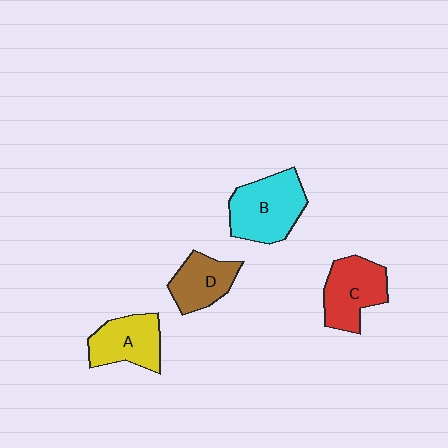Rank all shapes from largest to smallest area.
From largest to smallest: B (cyan), C (red), A (yellow), D (brown).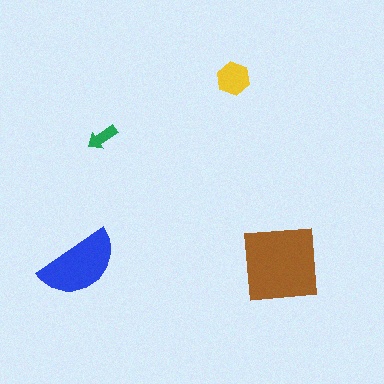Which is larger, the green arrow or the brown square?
The brown square.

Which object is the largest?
The brown square.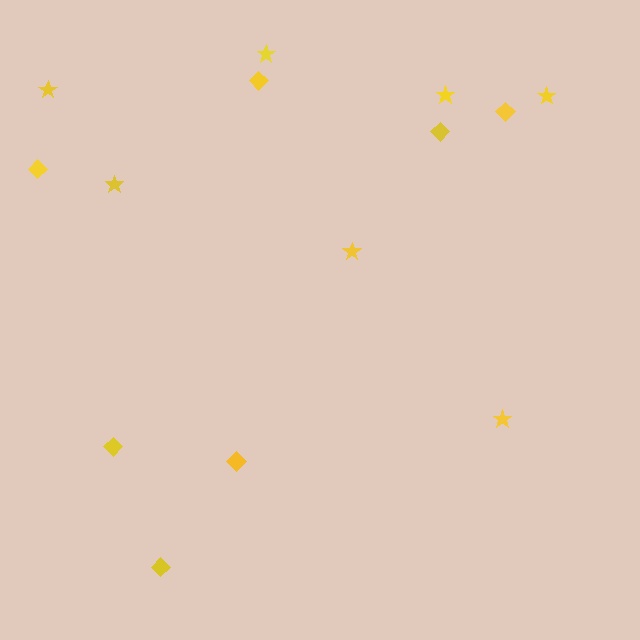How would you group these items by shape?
There are 2 groups: one group of stars (7) and one group of diamonds (7).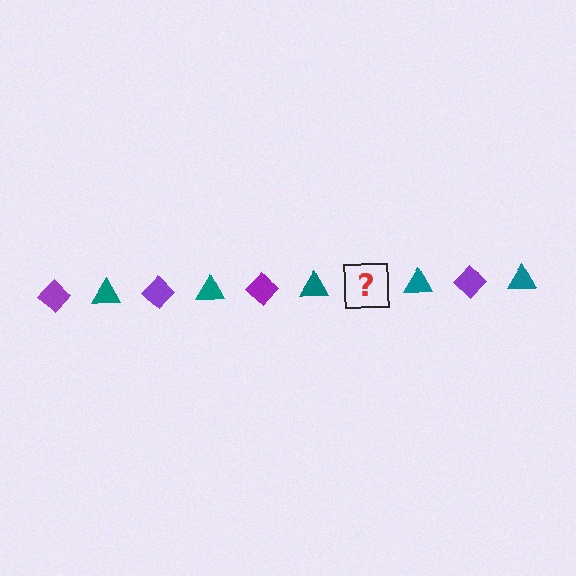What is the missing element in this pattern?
The missing element is a purple diamond.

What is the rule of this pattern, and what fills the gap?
The rule is that the pattern alternates between purple diamond and teal triangle. The gap should be filled with a purple diamond.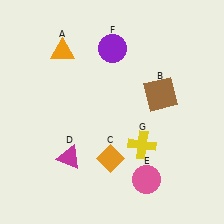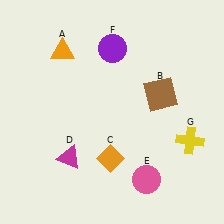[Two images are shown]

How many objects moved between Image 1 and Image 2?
1 object moved between the two images.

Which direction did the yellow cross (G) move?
The yellow cross (G) moved right.